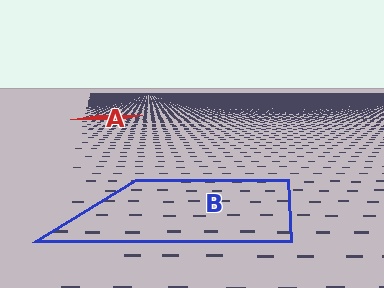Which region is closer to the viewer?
Region B is closer. The texture elements there are larger and more spread out.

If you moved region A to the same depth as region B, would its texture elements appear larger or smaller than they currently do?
They would appear larger. At a closer depth, the same texture elements are projected at a bigger on-screen size.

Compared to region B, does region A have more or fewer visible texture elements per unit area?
Region A has more texture elements per unit area — they are packed more densely because it is farther away.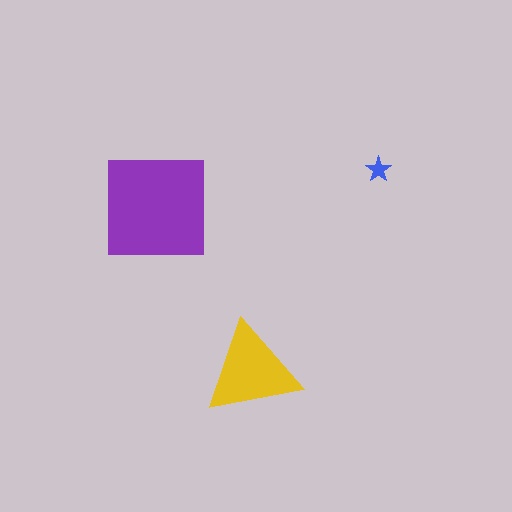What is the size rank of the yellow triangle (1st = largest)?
2nd.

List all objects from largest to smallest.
The purple square, the yellow triangle, the blue star.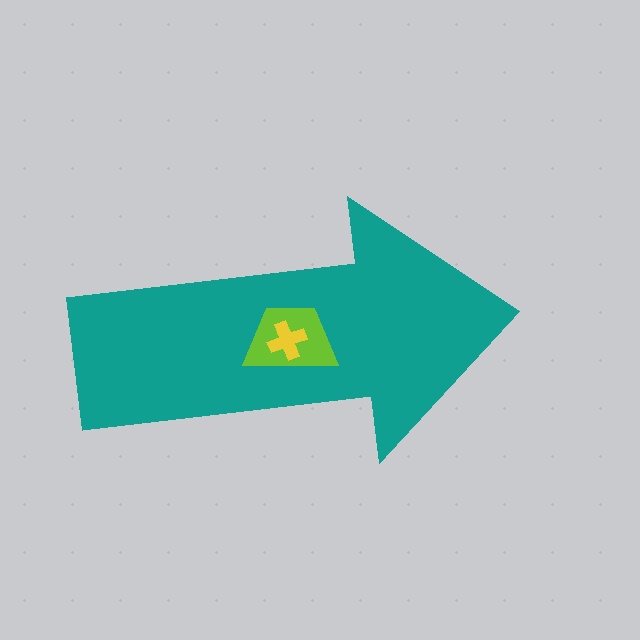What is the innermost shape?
The yellow cross.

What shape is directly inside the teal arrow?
The lime trapezoid.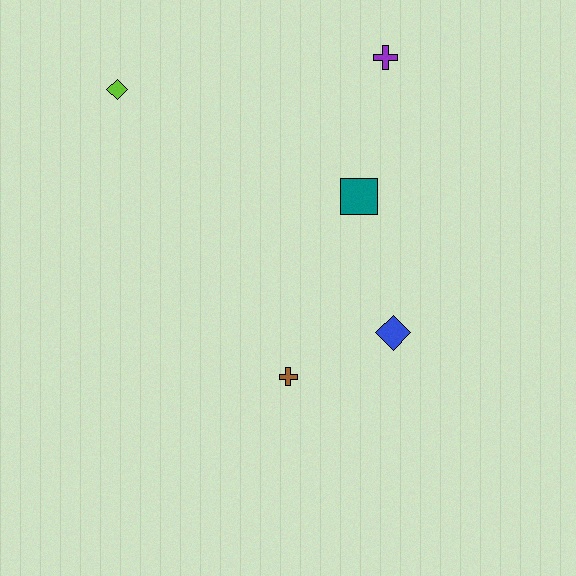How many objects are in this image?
There are 5 objects.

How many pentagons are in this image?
There are no pentagons.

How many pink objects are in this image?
There are no pink objects.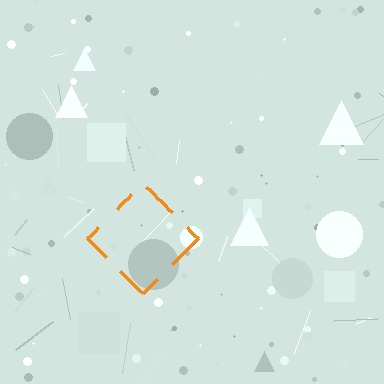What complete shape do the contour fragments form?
The contour fragments form a diamond.